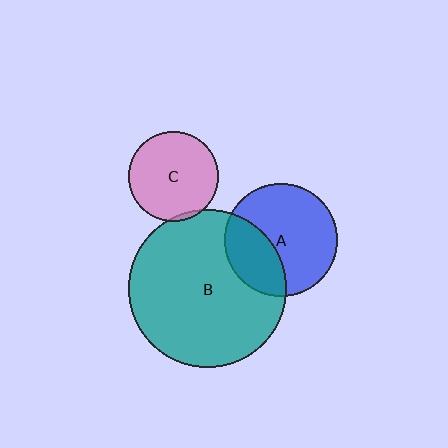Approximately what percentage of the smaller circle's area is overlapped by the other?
Approximately 5%.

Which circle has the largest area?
Circle B (teal).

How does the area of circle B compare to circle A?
Approximately 1.9 times.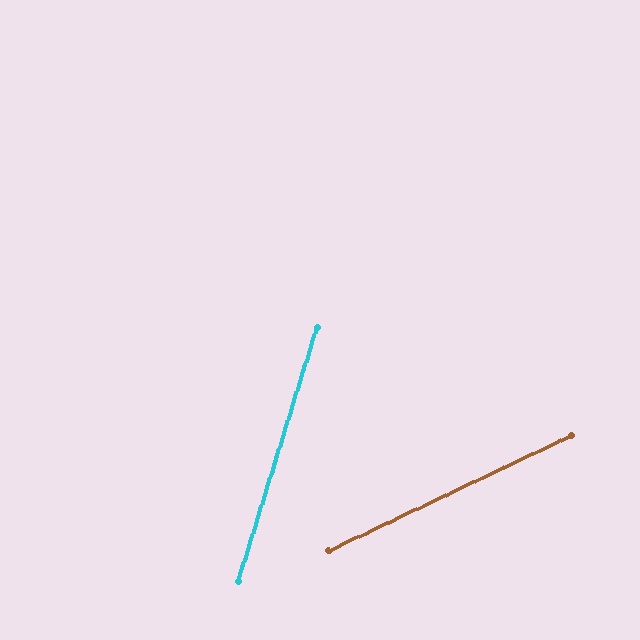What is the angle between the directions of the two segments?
Approximately 47 degrees.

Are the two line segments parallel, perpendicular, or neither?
Neither parallel nor perpendicular — they differ by about 47°.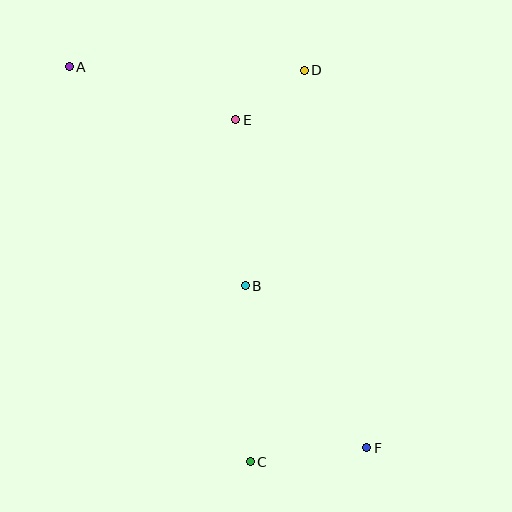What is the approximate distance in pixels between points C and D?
The distance between C and D is approximately 395 pixels.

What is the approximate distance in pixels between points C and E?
The distance between C and E is approximately 342 pixels.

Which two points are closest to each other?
Points D and E are closest to each other.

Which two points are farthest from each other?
Points A and F are farthest from each other.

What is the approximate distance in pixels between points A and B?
The distance between A and B is approximately 281 pixels.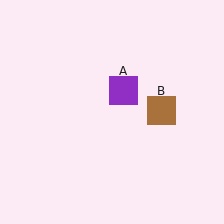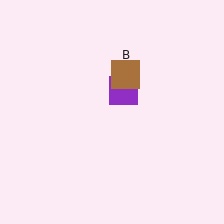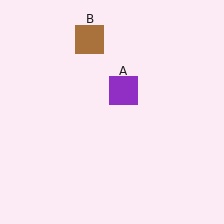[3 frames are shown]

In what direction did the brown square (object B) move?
The brown square (object B) moved up and to the left.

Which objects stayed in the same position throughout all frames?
Purple square (object A) remained stationary.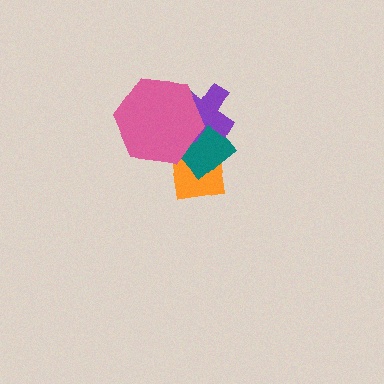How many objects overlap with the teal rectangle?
3 objects overlap with the teal rectangle.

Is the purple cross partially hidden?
Yes, it is partially covered by another shape.